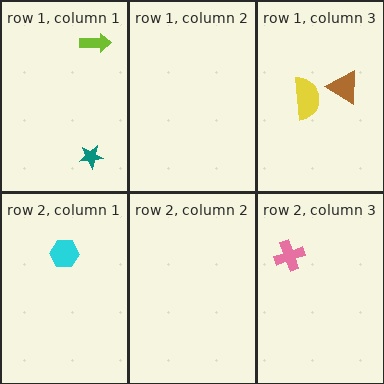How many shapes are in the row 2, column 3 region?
1.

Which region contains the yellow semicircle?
The row 1, column 3 region.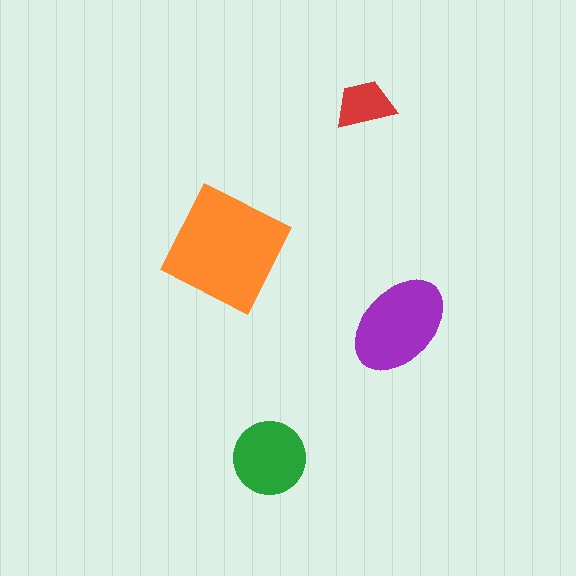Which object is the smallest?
The red trapezoid.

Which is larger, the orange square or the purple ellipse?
The orange square.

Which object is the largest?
The orange square.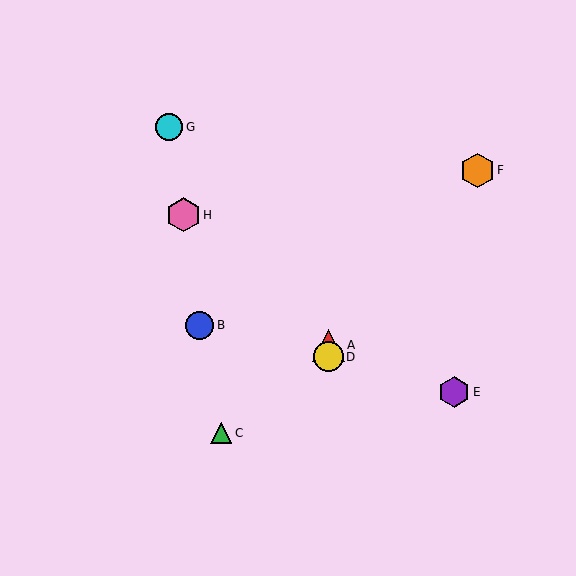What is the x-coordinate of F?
Object F is at x≈477.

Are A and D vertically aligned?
Yes, both are at x≈328.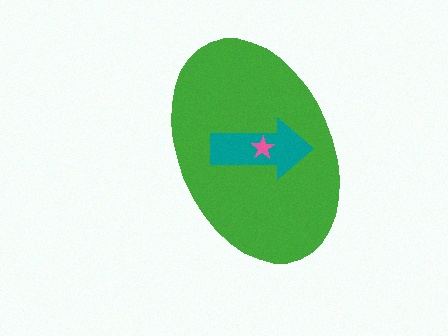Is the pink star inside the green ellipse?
Yes.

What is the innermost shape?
The pink star.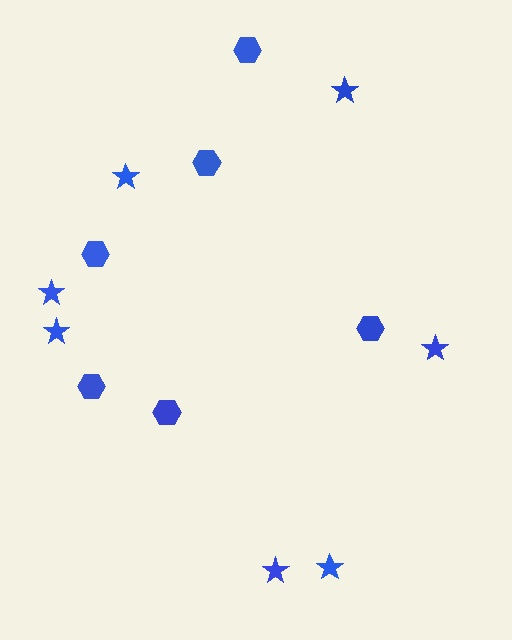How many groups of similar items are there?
There are 2 groups: one group of hexagons (6) and one group of stars (7).